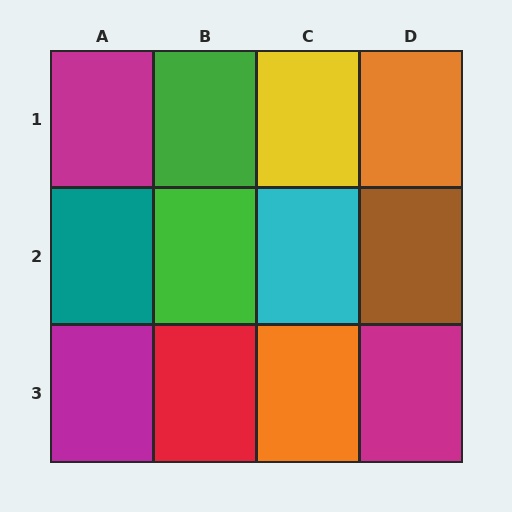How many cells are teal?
1 cell is teal.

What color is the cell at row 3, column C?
Orange.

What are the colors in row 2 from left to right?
Teal, green, cyan, brown.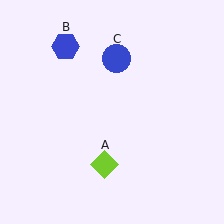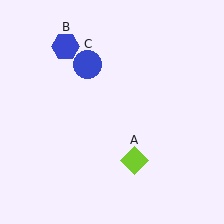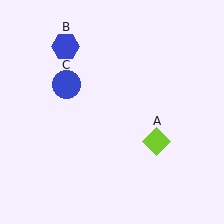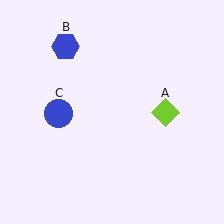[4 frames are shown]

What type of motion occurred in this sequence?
The lime diamond (object A), blue circle (object C) rotated counterclockwise around the center of the scene.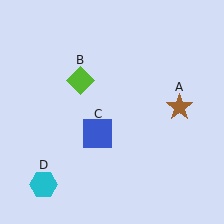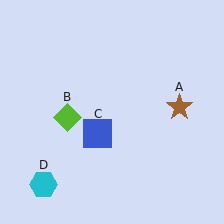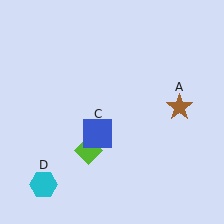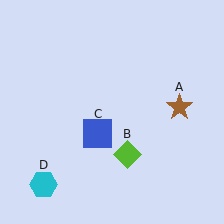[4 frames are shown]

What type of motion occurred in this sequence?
The lime diamond (object B) rotated counterclockwise around the center of the scene.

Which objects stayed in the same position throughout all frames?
Brown star (object A) and blue square (object C) and cyan hexagon (object D) remained stationary.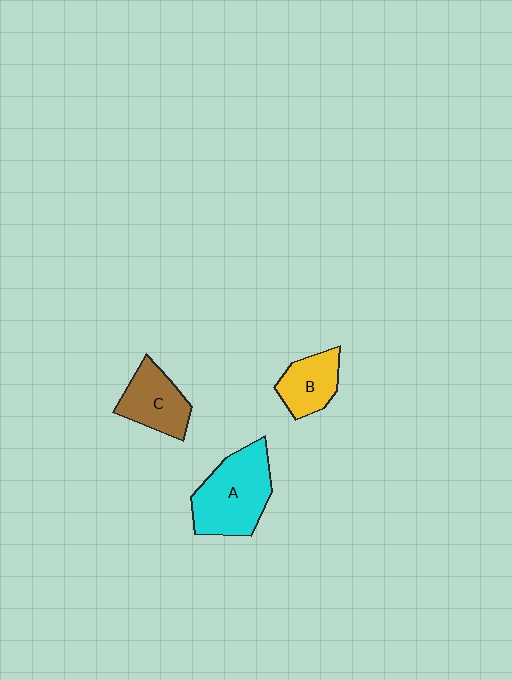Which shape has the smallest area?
Shape B (yellow).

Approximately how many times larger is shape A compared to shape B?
Approximately 1.8 times.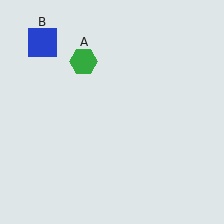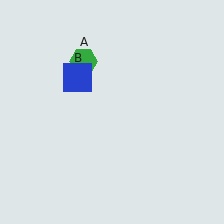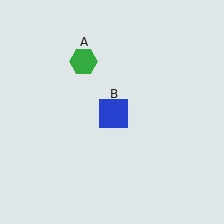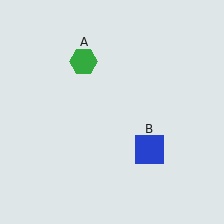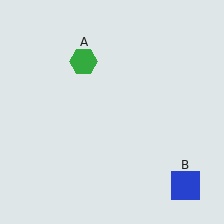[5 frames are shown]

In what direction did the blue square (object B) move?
The blue square (object B) moved down and to the right.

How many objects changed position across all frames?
1 object changed position: blue square (object B).